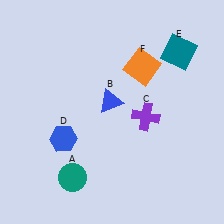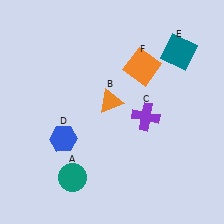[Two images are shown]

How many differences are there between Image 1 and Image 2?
There is 1 difference between the two images.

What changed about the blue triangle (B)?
In Image 1, B is blue. In Image 2, it changed to orange.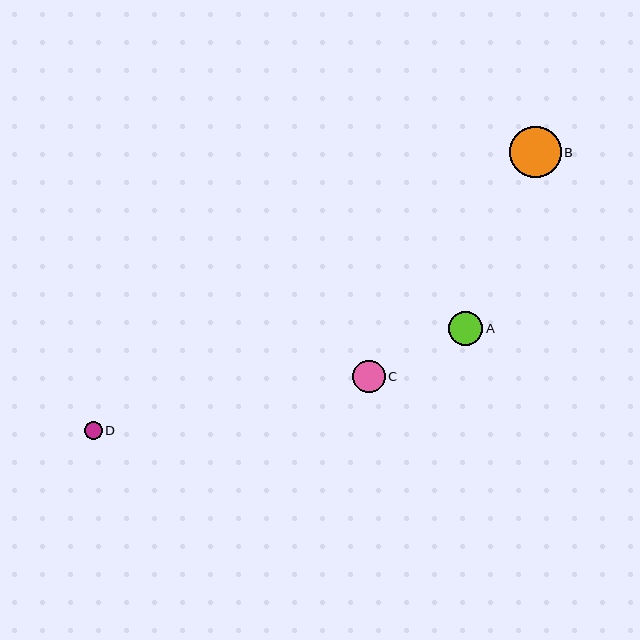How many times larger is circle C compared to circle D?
Circle C is approximately 1.8 times the size of circle D.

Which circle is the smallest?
Circle D is the smallest with a size of approximately 18 pixels.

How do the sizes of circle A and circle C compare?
Circle A and circle C are approximately the same size.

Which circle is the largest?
Circle B is the largest with a size of approximately 51 pixels.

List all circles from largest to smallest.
From largest to smallest: B, A, C, D.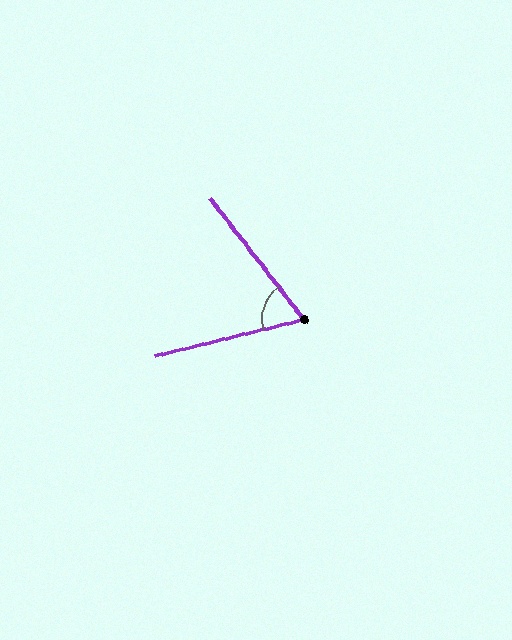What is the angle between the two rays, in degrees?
Approximately 66 degrees.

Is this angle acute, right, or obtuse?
It is acute.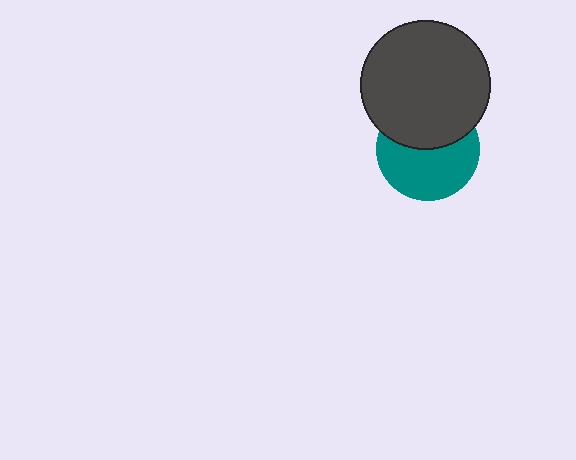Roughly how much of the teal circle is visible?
About half of it is visible (roughly 58%).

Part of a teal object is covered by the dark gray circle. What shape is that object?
It is a circle.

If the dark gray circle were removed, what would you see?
You would see the complete teal circle.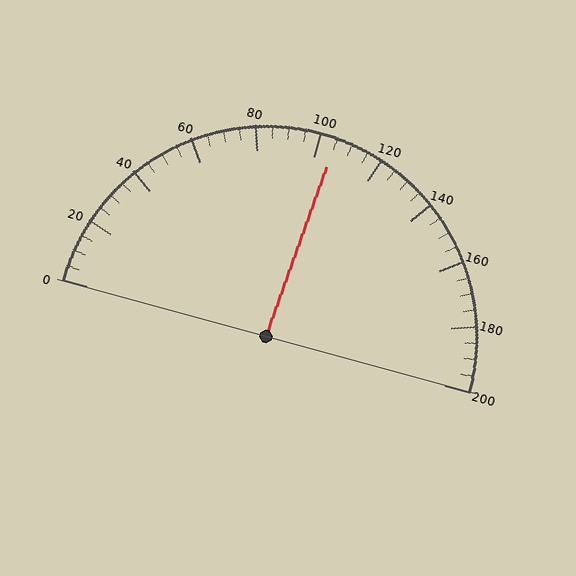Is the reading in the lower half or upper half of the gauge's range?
The reading is in the upper half of the range (0 to 200).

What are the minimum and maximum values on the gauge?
The gauge ranges from 0 to 200.